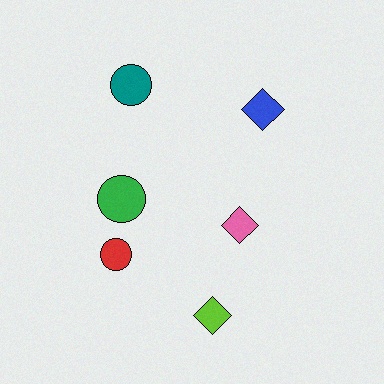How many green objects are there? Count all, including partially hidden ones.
There is 1 green object.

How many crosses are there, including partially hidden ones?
There are no crosses.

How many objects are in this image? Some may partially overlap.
There are 6 objects.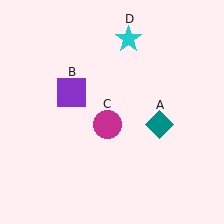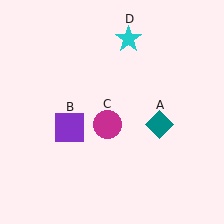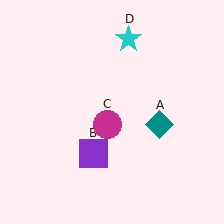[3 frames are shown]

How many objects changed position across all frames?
1 object changed position: purple square (object B).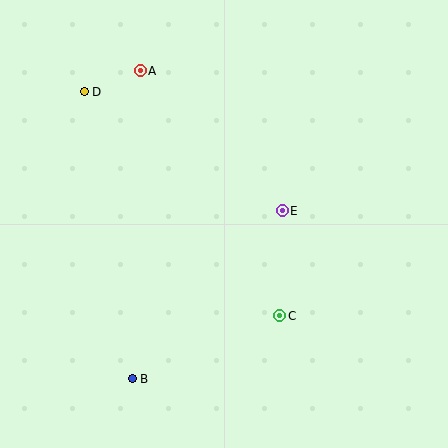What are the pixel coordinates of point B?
Point B is at (132, 379).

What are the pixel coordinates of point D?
Point D is at (84, 92).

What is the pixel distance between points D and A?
The distance between D and A is 60 pixels.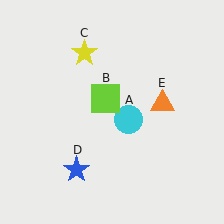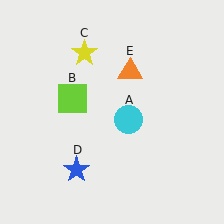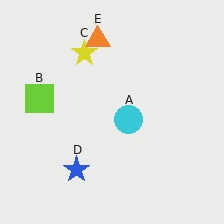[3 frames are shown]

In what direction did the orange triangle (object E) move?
The orange triangle (object E) moved up and to the left.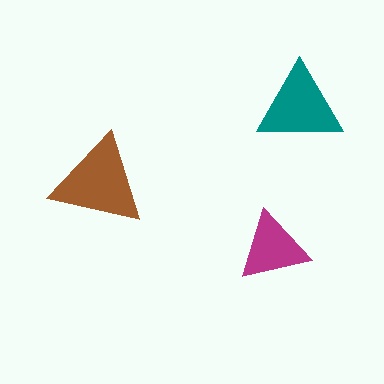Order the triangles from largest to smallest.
the brown one, the teal one, the magenta one.